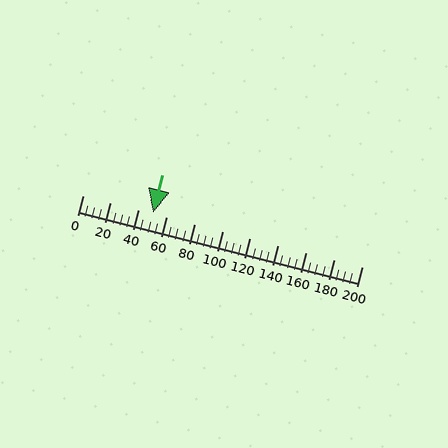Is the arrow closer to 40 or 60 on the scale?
The arrow is closer to 60.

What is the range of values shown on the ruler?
The ruler shows values from 0 to 200.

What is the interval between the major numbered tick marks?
The major tick marks are spaced 20 units apart.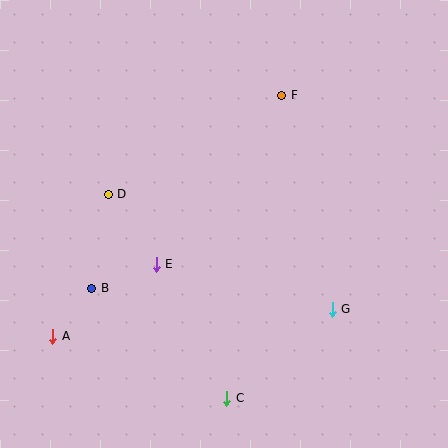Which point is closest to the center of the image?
Point E at (156, 264) is closest to the center.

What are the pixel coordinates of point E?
Point E is at (156, 264).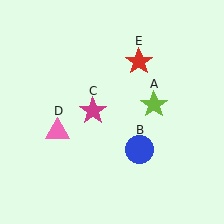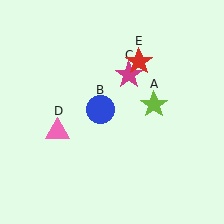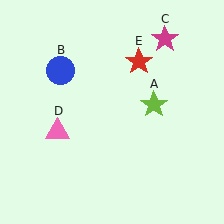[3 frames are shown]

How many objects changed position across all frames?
2 objects changed position: blue circle (object B), magenta star (object C).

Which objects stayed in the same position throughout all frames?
Lime star (object A) and pink triangle (object D) and red star (object E) remained stationary.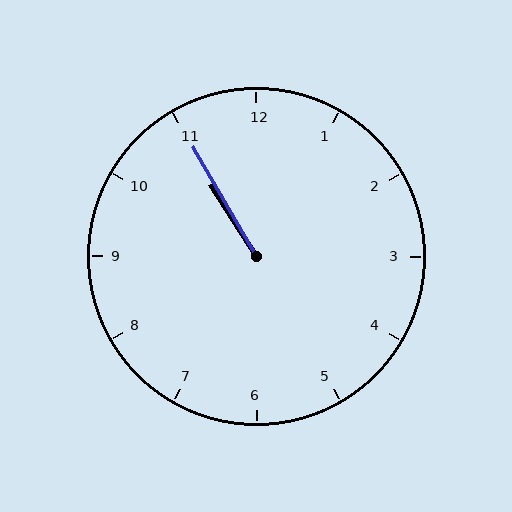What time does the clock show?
10:55.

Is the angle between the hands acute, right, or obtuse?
It is acute.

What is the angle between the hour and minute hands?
Approximately 2 degrees.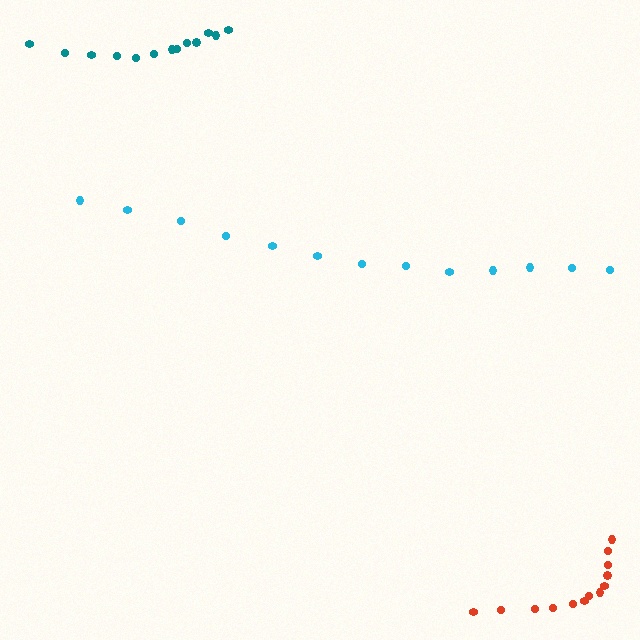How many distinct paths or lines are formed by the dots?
There are 3 distinct paths.